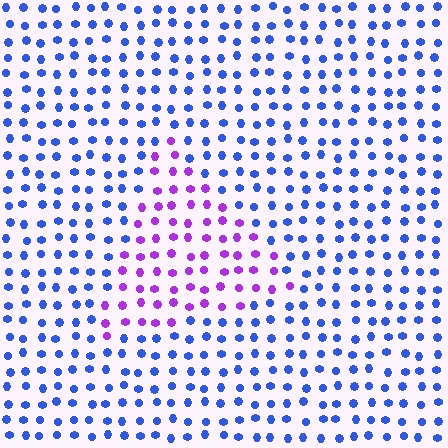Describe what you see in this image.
The image is filled with small blue elements in a uniform arrangement. A triangle-shaped region is visible where the elements are tinted to a slightly different hue, forming a subtle color boundary.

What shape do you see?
I see a triangle.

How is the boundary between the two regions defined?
The boundary is defined purely by a slight shift in hue (about 57 degrees). Spacing, size, and orientation are identical on both sides.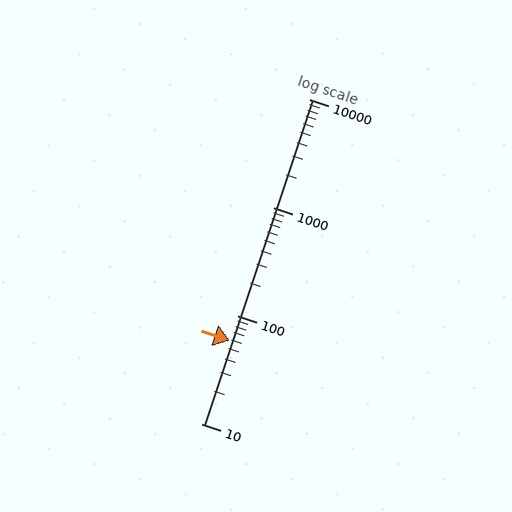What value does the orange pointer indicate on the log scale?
The pointer indicates approximately 58.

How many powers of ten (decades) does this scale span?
The scale spans 3 decades, from 10 to 10000.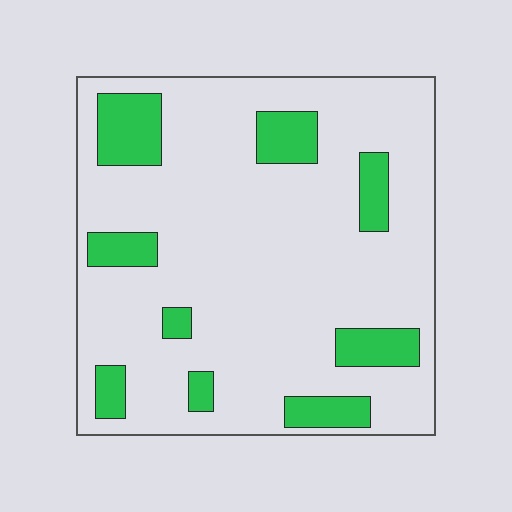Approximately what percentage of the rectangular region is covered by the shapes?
Approximately 20%.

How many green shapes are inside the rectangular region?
9.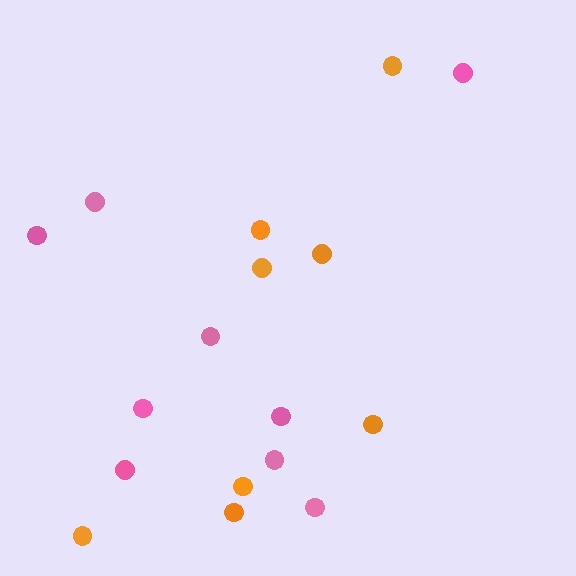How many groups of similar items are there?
There are 2 groups: one group of pink circles (9) and one group of orange circles (8).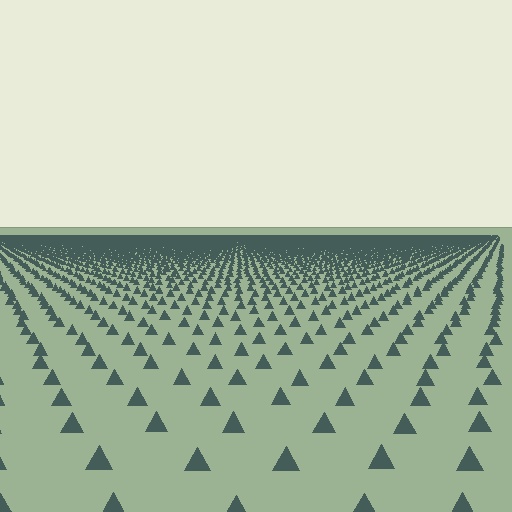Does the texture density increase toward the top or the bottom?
Density increases toward the top.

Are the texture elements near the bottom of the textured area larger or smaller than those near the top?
Larger. Near the bottom, elements are closer to the viewer and appear at a bigger on-screen size.